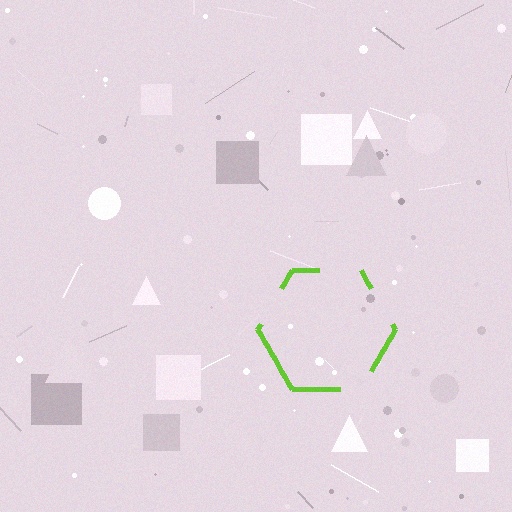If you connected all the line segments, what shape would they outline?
They would outline a hexagon.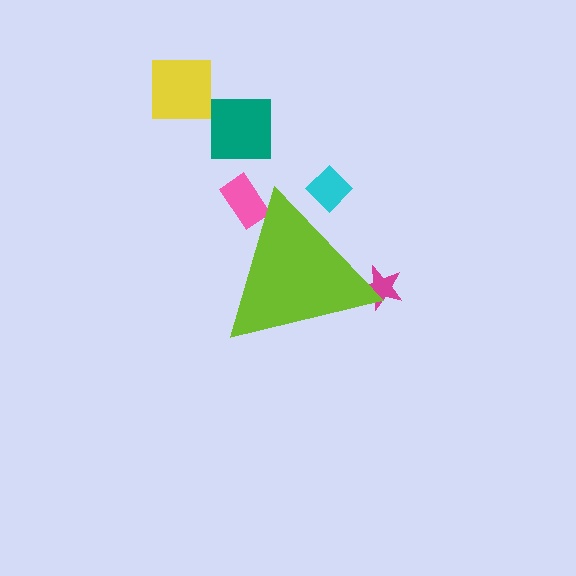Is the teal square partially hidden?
No, the teal square is fully visible.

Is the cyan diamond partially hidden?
Yes, the cyan diamond is partially hidden behind the lime triangle.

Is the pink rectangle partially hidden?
Yes, the pink rectangle is partially hidden behind the lime triangle.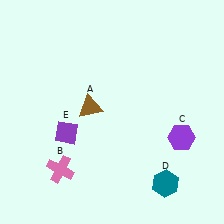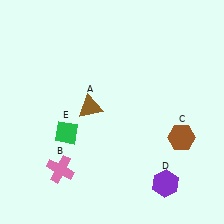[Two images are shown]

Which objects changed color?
C changed from purple to brown. D changed from teal to purple. E changed from purple to green.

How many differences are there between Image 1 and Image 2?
There are 3 differences between the two images.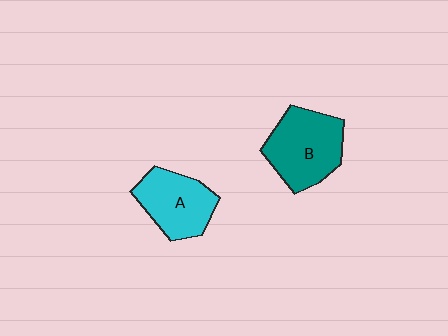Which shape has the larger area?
Shape B (teal).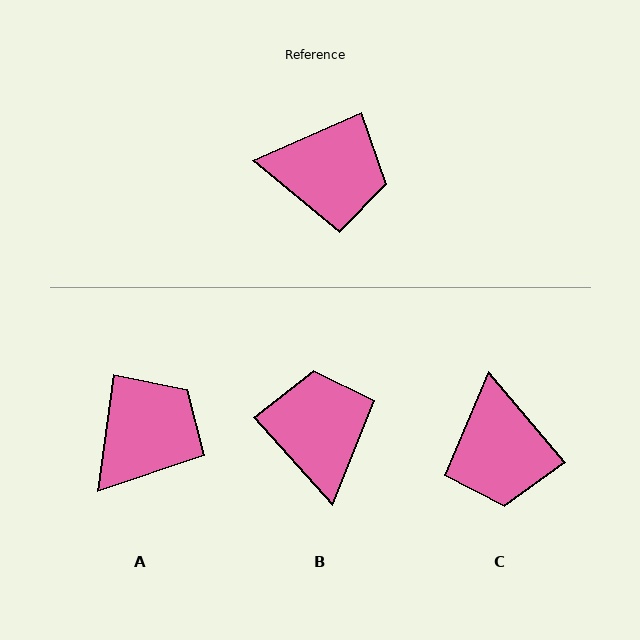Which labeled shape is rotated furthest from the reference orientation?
B, about 108 degrees away.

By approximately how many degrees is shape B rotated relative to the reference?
Approximately 108 degrees counter-clockwise.